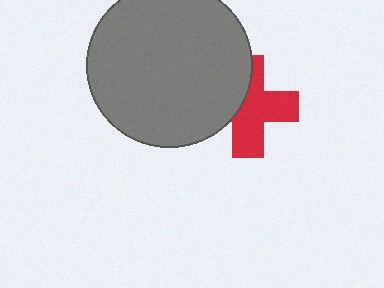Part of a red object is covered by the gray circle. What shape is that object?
It is a cross.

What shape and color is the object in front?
The object in front is a gray circle.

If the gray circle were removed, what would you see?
You would see the complete red cross.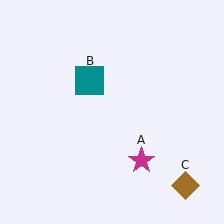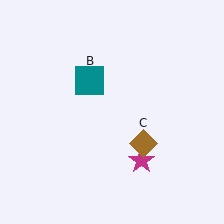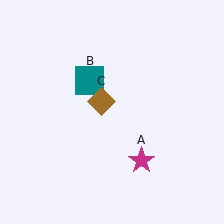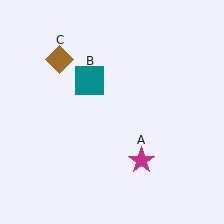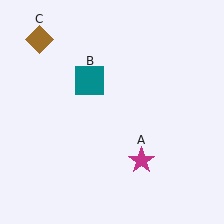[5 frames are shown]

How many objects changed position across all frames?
1 object changed position: brown diamond (object C).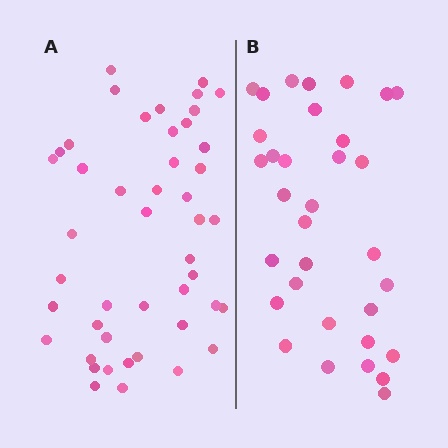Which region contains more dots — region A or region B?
Region A (the left region) has more dots.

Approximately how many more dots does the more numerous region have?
Region A has approximately 15 more dots than region B.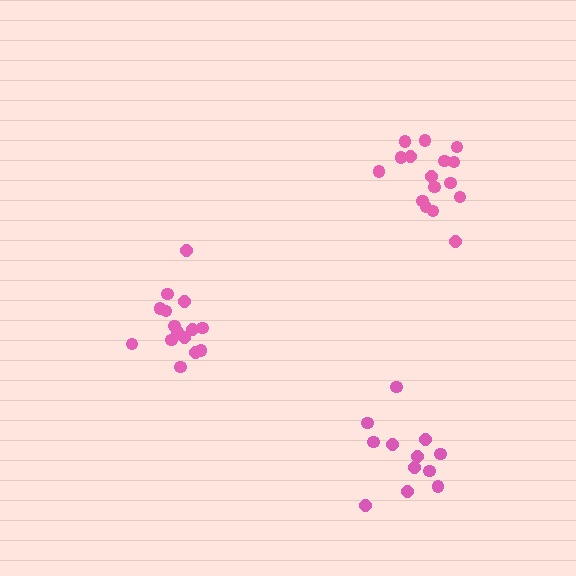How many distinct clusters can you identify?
There are 3 distinct clusters.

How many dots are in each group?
Group 1: 12 dots, Group 2: 15 dots, Group 3: 16 dots (43 total).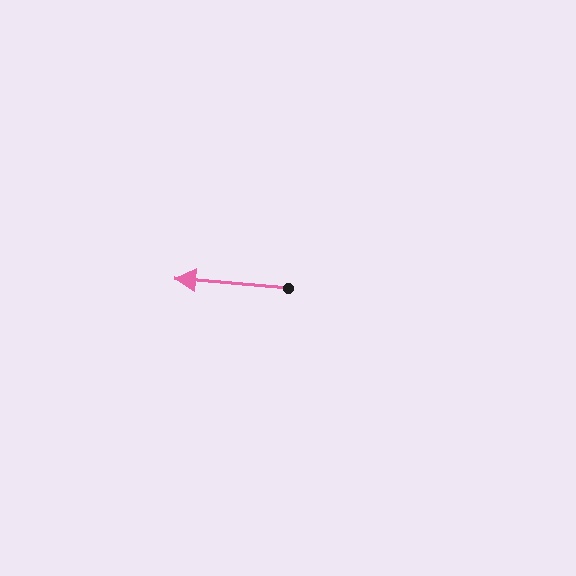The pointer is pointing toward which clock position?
Roughly 9 o'clock.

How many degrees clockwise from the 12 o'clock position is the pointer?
Approximately 275 degrees.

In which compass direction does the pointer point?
West.